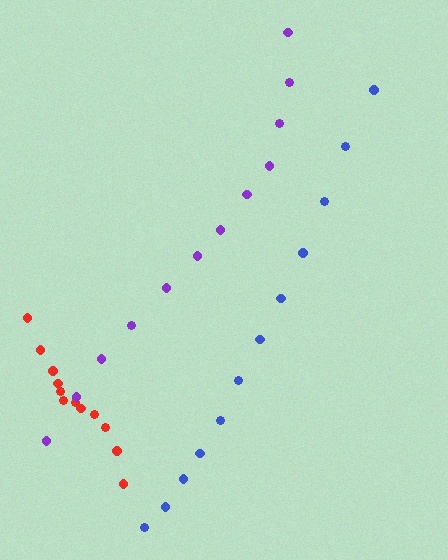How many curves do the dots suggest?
There are 3 distinct paths.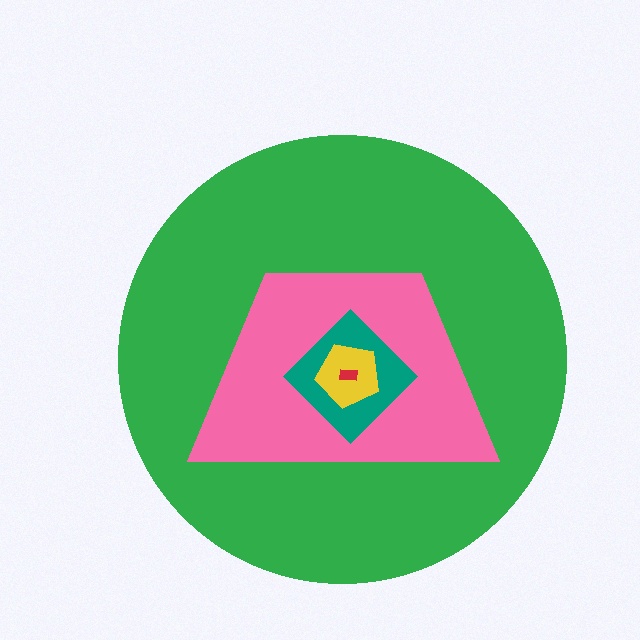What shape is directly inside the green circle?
The pink trapezoid.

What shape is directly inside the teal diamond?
The yellow pentagon.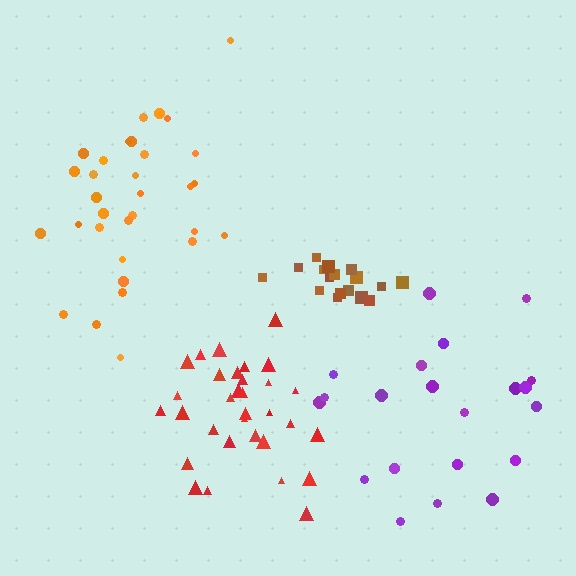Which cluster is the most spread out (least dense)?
Purple.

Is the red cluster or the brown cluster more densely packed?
Brown.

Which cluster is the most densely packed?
Brown.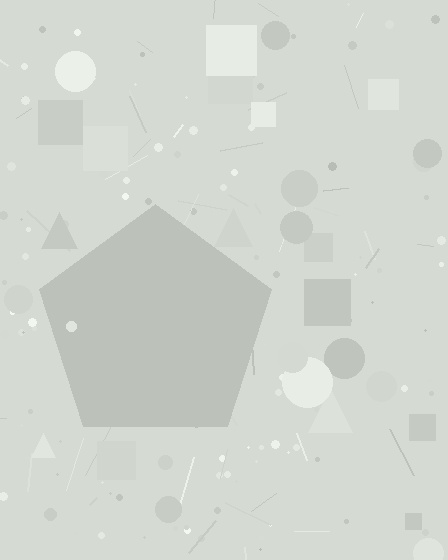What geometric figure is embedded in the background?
A pentagon is embedded in the background.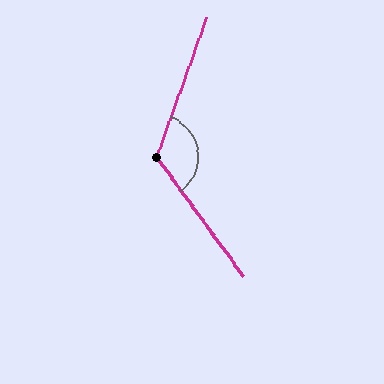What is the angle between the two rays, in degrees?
Approximately 124 degrees.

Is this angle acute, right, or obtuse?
It is obtuse.